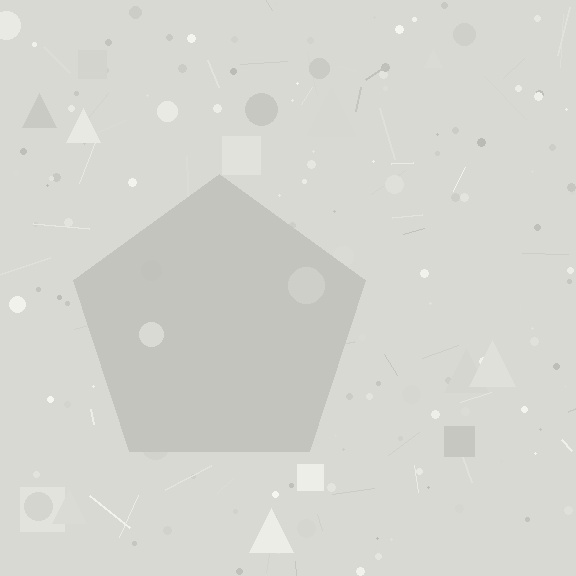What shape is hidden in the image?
A pentagon is hidden in the image.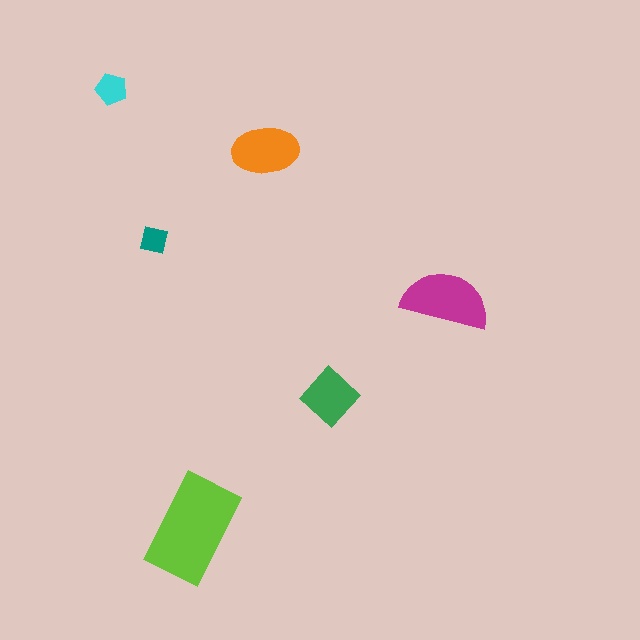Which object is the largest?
The lime rectangle.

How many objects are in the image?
There are 6 objects in the image.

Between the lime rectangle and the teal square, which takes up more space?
The lime rectangle.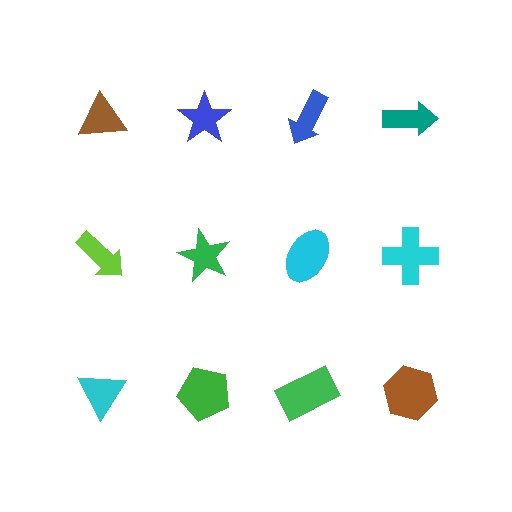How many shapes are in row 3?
4 shapes.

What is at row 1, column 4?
A teal arrow.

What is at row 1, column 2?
A blue star.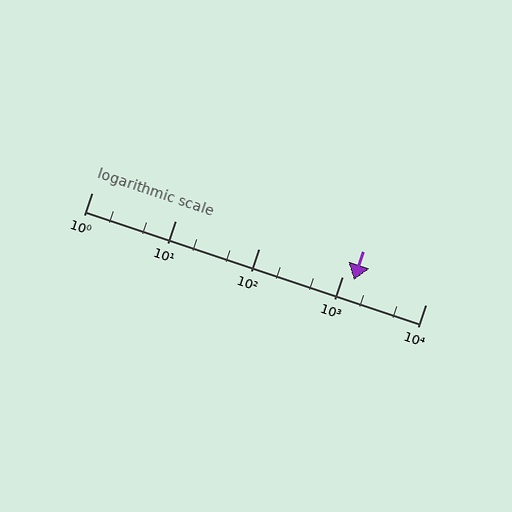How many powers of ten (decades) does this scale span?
The scale spans 4 decades, from 1 to 10000.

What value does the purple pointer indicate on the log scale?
The pointer indicates approximately 1400.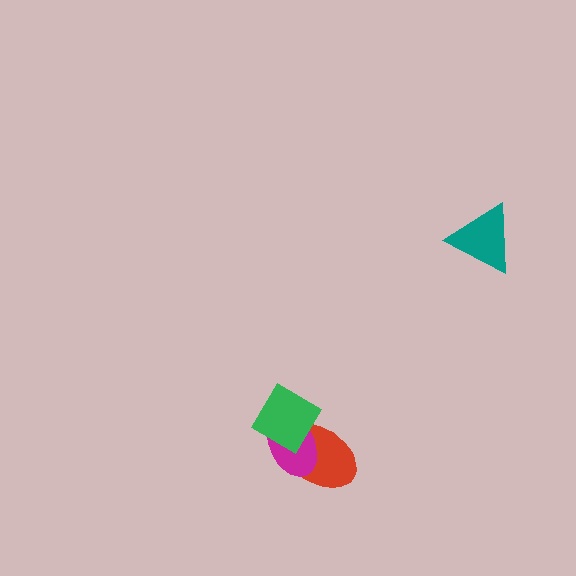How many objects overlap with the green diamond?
2 objects overlap with the green diamond.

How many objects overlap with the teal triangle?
0 objects overlap with the teal triangle.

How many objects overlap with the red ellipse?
2 objects overlap with the red ellipse.